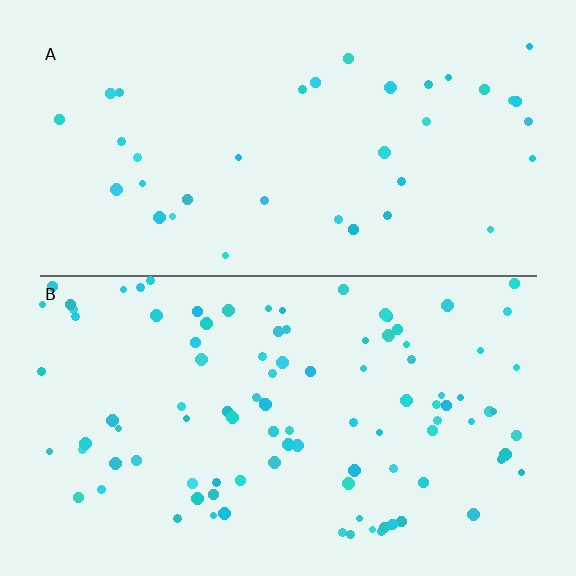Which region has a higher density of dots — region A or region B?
B (the bottom).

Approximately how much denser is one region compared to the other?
Approximately 2.6× — region B over region A.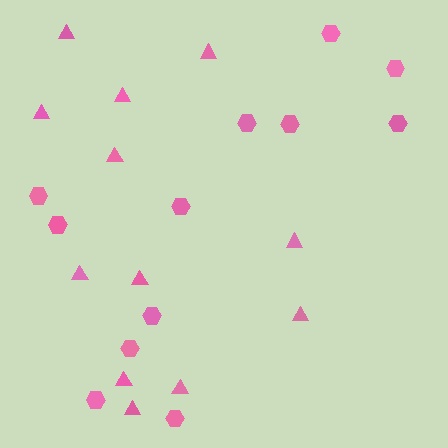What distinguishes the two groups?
There are 2 groups: one group of triangles (12) and one group of hexagons (12).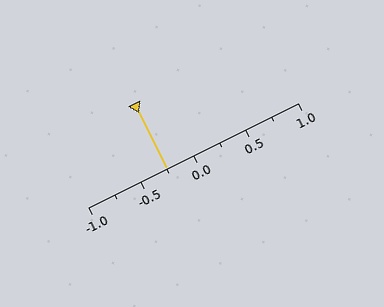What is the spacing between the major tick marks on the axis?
The major ticks are spaced 0.5 apart.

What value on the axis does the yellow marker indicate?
The marker indicates approximately -0.25.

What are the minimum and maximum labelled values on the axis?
The axis runs from -1.0 to 1.0.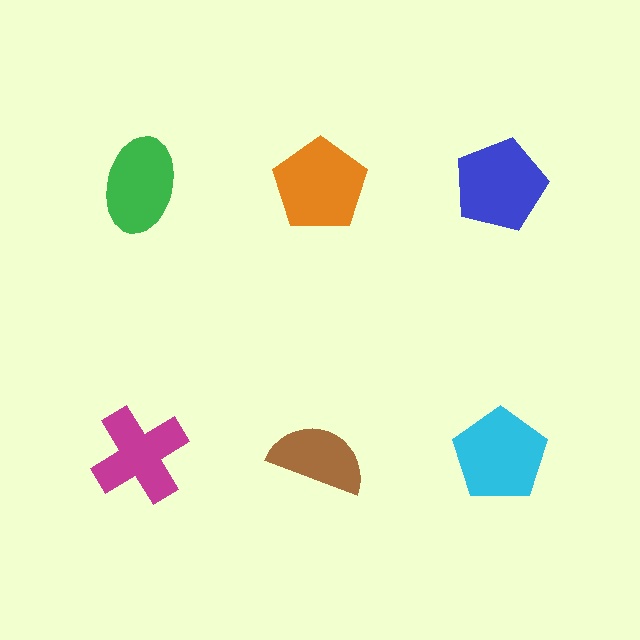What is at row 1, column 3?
A blue pentagon.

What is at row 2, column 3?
A cyan pentagon.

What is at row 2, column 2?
A brown semicircle.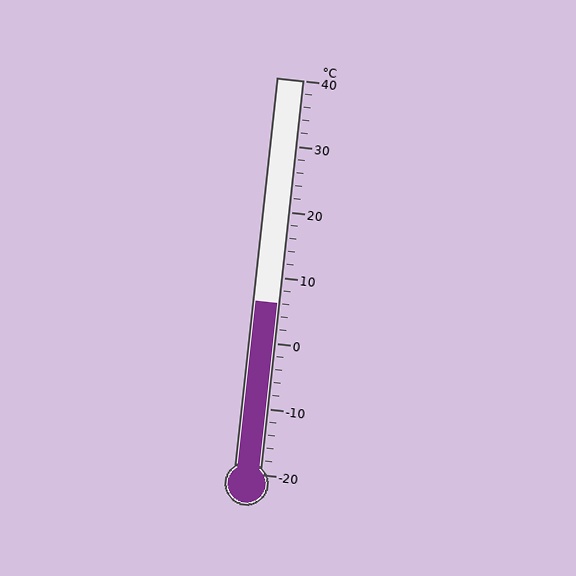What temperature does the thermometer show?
The thermometer shows approximately 6°C.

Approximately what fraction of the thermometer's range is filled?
The thermometer is filled to approximately 45% of its range.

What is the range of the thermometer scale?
The thermometer scale ranges from -20°C to 40°C.